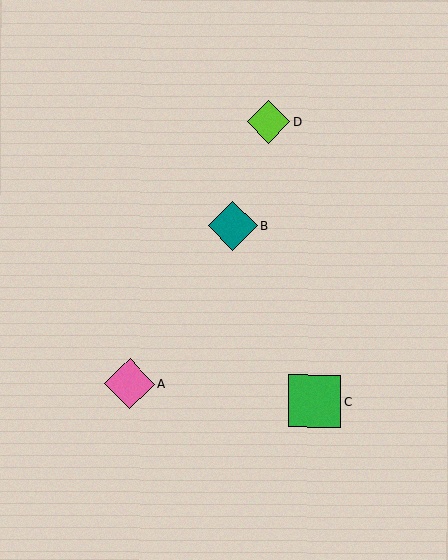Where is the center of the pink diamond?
The center of the pink diamond is at (130, 384).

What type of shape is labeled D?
Shape D is a lime diamond.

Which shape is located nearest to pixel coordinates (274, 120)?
The lime diamond (labeled D) at (268, 122) is nearest to that location.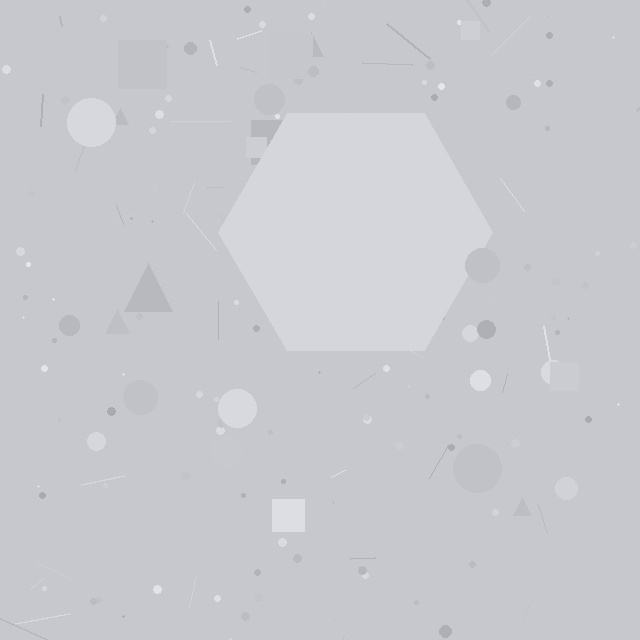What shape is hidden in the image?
A hexagon is hidden in the image.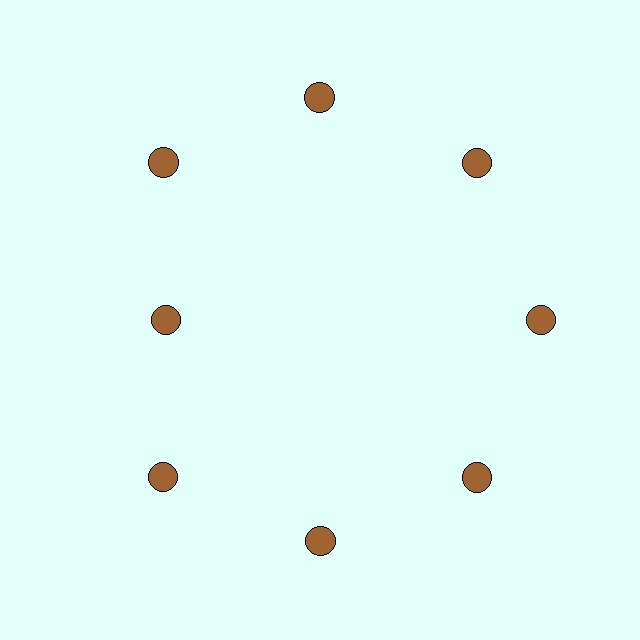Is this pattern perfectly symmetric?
No. The 8 brown circles are arranged in a ring, but one element near the 9 o'clock position is pulled inward toward the center, breaking the 8-fold rotational symmetry.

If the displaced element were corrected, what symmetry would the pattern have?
It would have 8-fold rotational symmetry — the pattern would map onto itself every 45 degrees.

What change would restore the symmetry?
The symmetry would be restored by moving it outward, back onto the ring so that all 8 circles sit at equal angles and equal distance from the center.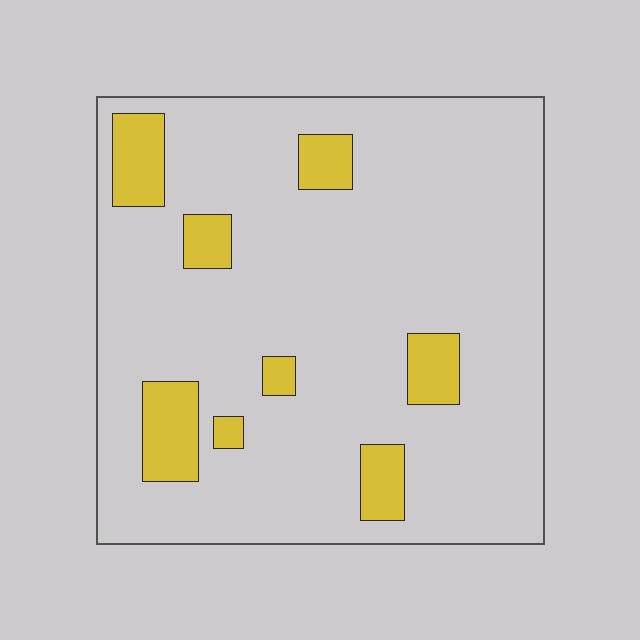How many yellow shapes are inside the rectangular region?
8.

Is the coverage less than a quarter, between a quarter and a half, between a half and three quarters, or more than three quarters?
Less than a quarter.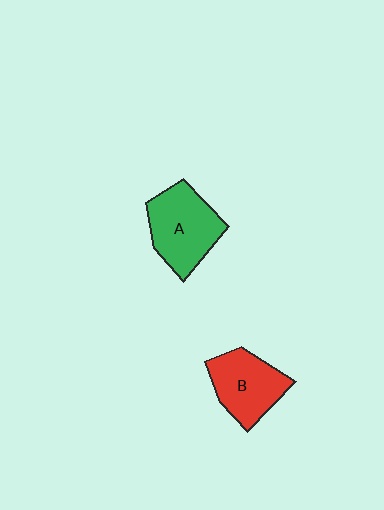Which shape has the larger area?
Shape A (green).